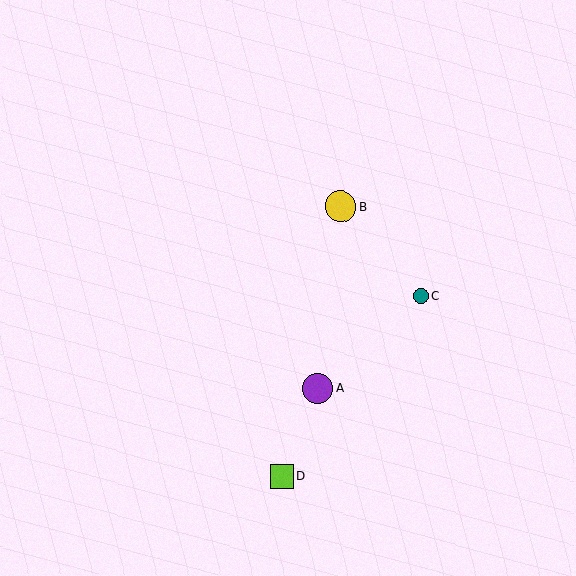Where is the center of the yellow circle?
The center of the yellow circle is at (340, 206).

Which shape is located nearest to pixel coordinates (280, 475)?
The lime square (labeled D) at (282, 476) is nearest to that location.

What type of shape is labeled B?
Shape B is a yellow circle.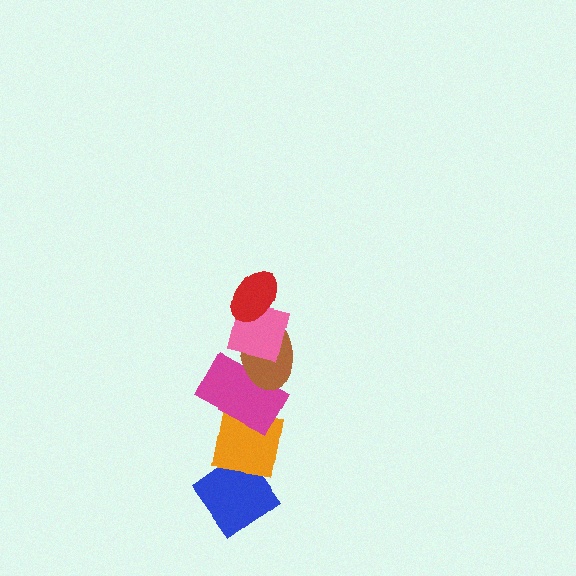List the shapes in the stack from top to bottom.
From top to bottom: the red ellipse, the pink square, the brown ellipse, the magenta rectangle, the orange square, the blue diamond.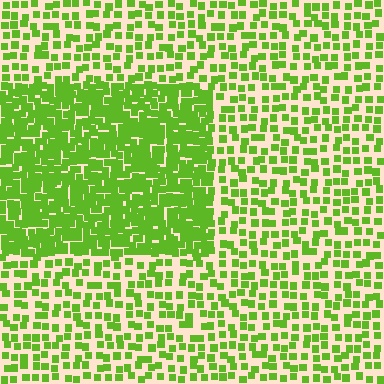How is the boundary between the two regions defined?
The boundary is defined by a change in element density (approximately 2.3x ratio). All elements are the same color, size, and shape.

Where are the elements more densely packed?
The elements are more densely packed inside the rectangle boundary.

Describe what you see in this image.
The image contains small lime elements arranged at two different densities. A rectangle-shaped region is visible where the elements are more densely packed than the surrounding area.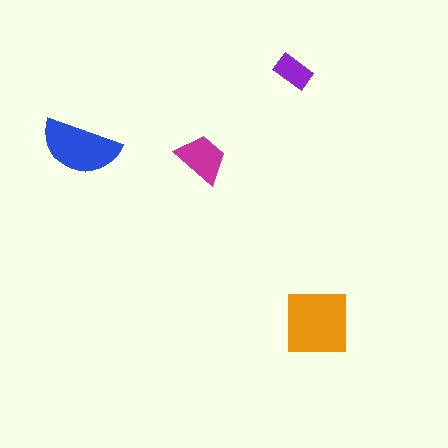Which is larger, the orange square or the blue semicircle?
The orange square.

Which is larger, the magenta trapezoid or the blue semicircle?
The blue semicircle.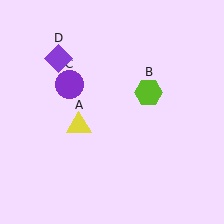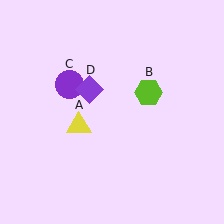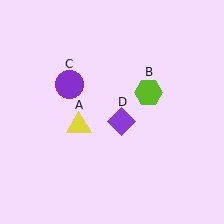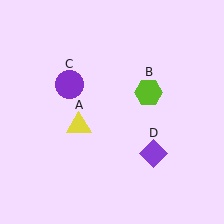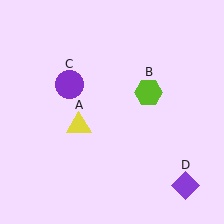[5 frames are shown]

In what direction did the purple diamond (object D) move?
The purple diamond (object D) moved down and to the right.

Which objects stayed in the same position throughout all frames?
Yellow triangle (object A) and lime hexagon (object B) and purple circle (object C) remained stationary.